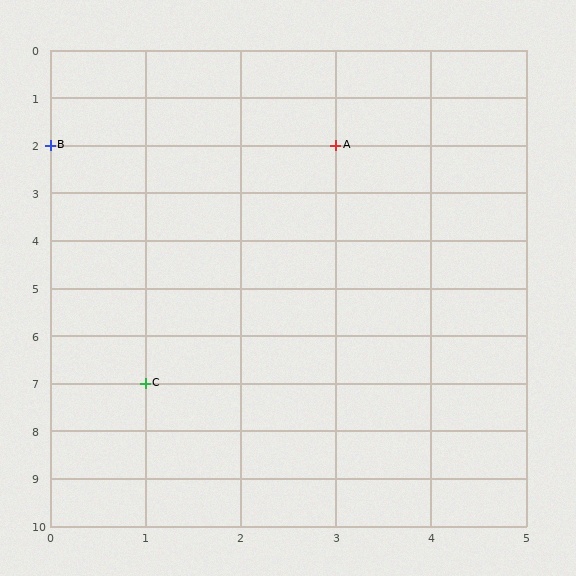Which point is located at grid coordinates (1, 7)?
Point C is at (1, 7).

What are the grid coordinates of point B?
Point B is at grid coordinates (0, 2).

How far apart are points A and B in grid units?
Points A and B are 3 columns apart.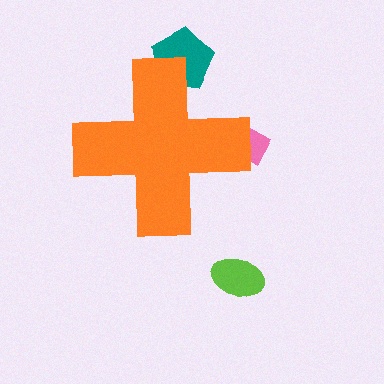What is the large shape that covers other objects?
An orange cross.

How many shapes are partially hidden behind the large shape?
2 shapes are partially hidden.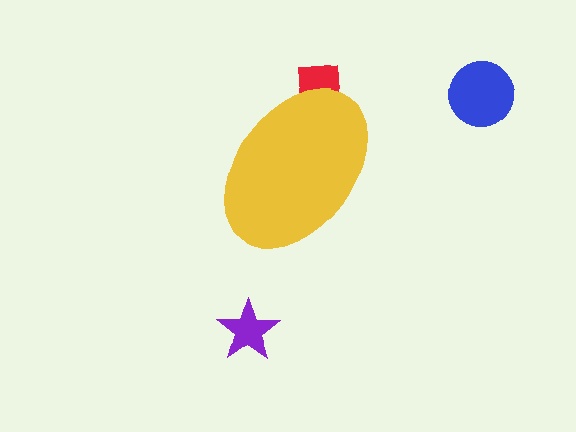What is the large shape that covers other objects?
A yellow ellipse.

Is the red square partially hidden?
Yes, the red square is partially hidden behind the yellow ellipse.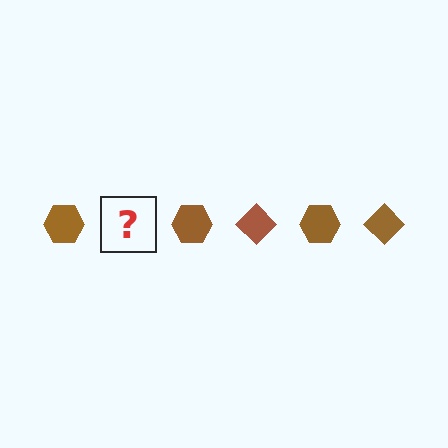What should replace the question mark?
The question mark should be replaced with a brown diamond.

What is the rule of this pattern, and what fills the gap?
The rule is that the pattern cycles through hexagon, diamond shapes in brown. The gap should be filled with a brown diamond.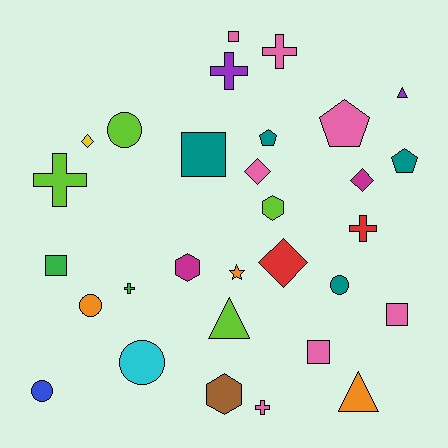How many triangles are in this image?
There are 3 triangles.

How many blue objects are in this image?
There is 1 blue object.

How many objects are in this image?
There are 30 objects.